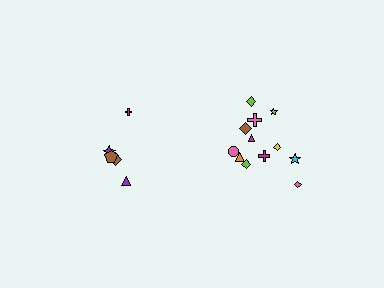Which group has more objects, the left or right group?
The right group.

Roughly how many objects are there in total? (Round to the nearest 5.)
Roughly 15 objects in total.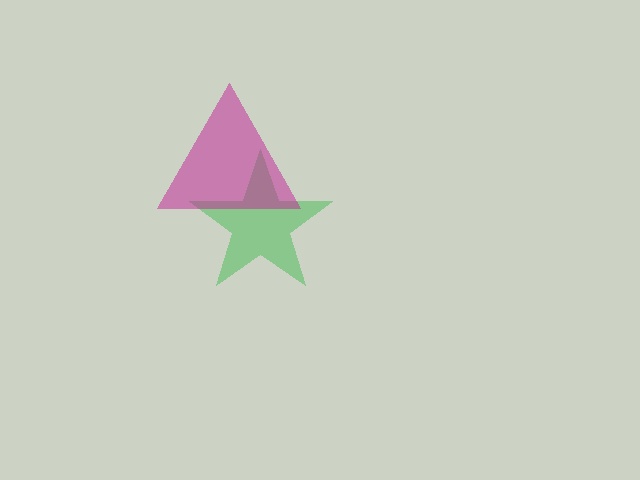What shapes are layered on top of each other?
The layered shapes are: a green star, a magenta triangle.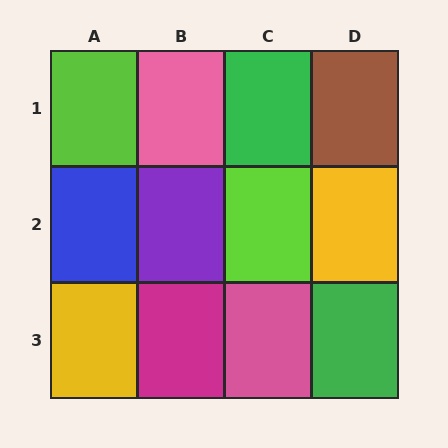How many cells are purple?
1 cell is purple.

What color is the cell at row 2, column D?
Yellow.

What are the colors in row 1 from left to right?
Lime, pink, green, brown.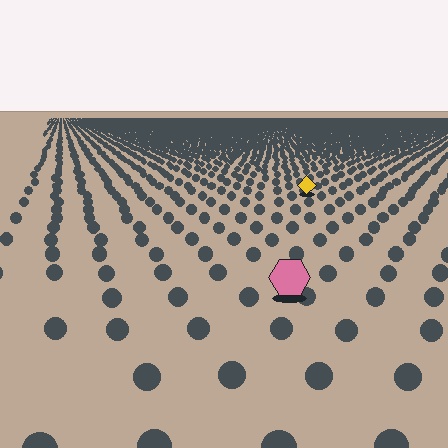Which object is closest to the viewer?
The pink hexagon is closest. The texture marks near it are larger and more spread out.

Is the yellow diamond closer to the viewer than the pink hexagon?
No. The pink hexagon is closer — you can tell from the texture gradient: the ground texture is coarser near it.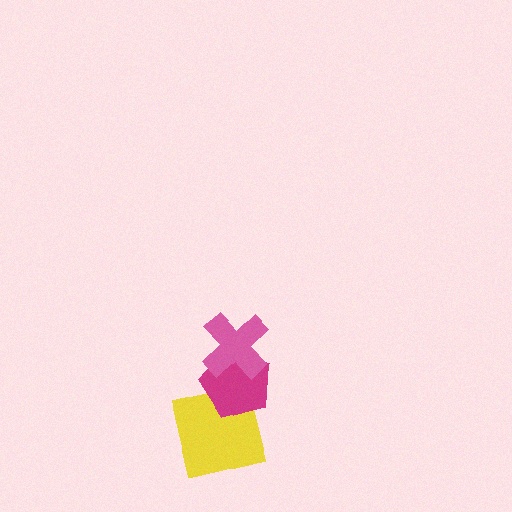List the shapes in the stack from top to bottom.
From top to bottom: the pink cross, the magenta pentagon, the yellow square.